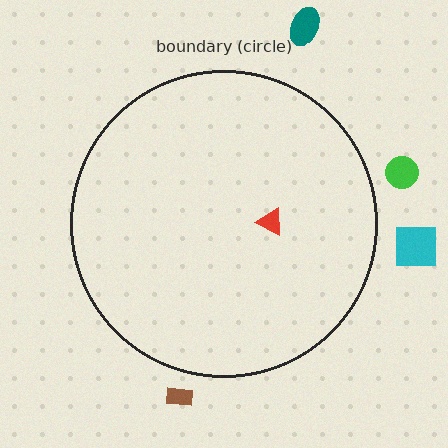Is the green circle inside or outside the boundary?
Outside.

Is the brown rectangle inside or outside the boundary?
Outside.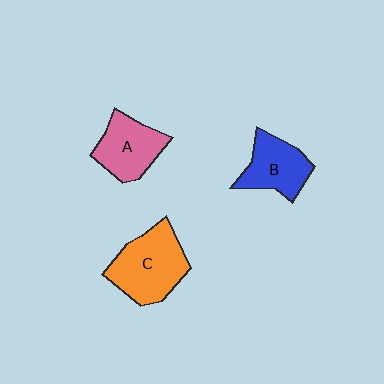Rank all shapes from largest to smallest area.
From largest to smallest: C (orange), A (pink), B (blue).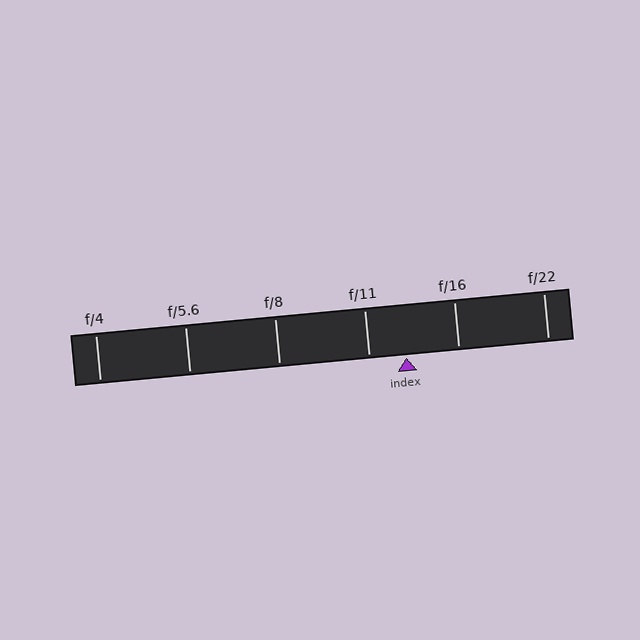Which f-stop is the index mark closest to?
The index mark is closest to f/11.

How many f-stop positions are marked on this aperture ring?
There are 6 f-stop positions marked.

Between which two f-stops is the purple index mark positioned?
The index mark is between f/11 and f/16.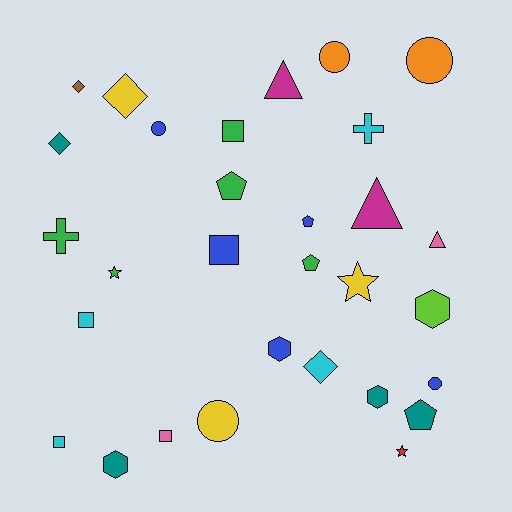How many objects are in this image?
There are 30 objects.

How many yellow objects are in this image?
There are 3 yellow objects.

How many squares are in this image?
There are 5 squares.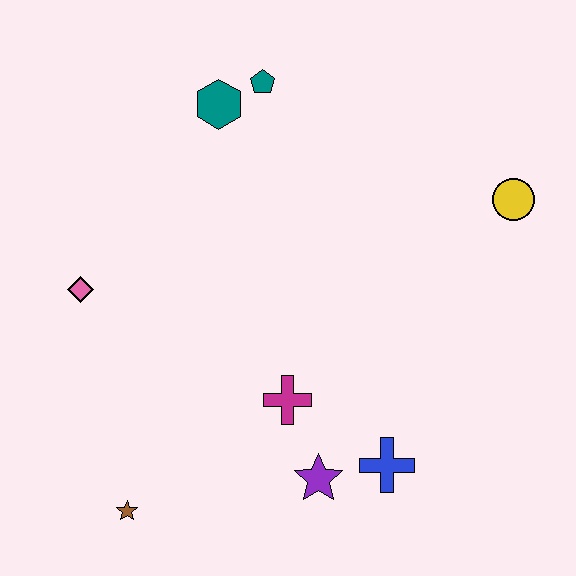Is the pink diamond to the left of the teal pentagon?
Yes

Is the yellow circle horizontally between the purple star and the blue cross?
No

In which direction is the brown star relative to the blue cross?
The brown star is to the left of the blue cross.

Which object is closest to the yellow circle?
The teal pentagon is closest to the yellow circle.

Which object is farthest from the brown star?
The yellow circle is farthest from the brown star.